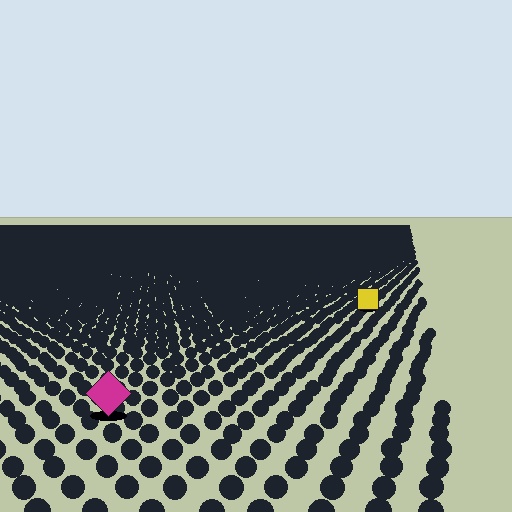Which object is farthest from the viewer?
The yellow square is farthest from the viewer. It appears smaller and the ground texture around it is denser.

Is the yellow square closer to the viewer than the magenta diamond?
No. The magenta diamond is closer — you can tell from the texture gradient: the ground texture is coarser near it.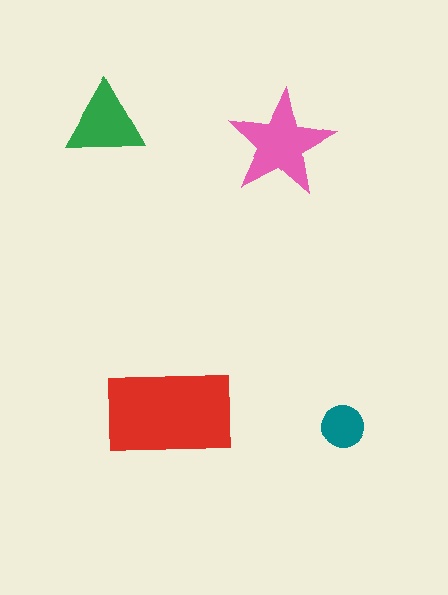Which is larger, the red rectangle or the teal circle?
The red rectangle.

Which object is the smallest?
The teal circle.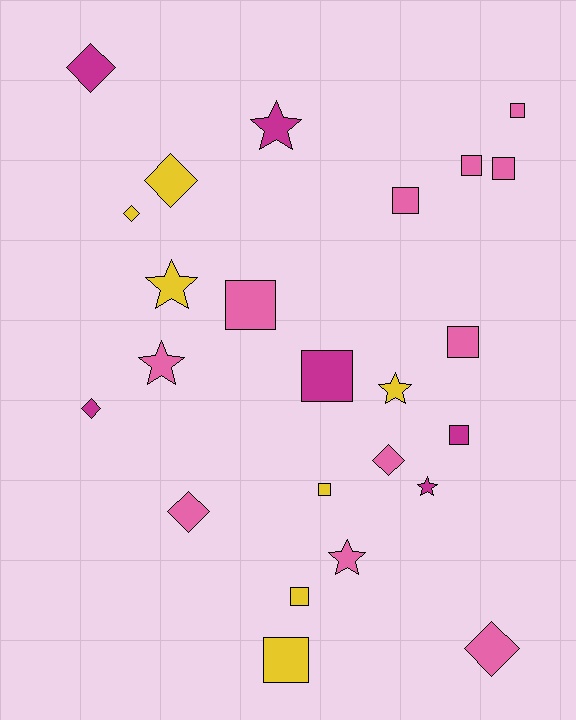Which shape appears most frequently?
Square, with 11 objects.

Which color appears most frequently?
Pink, with 11 objects.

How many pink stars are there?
There are 2 pink stars.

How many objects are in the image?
There are 24 objects.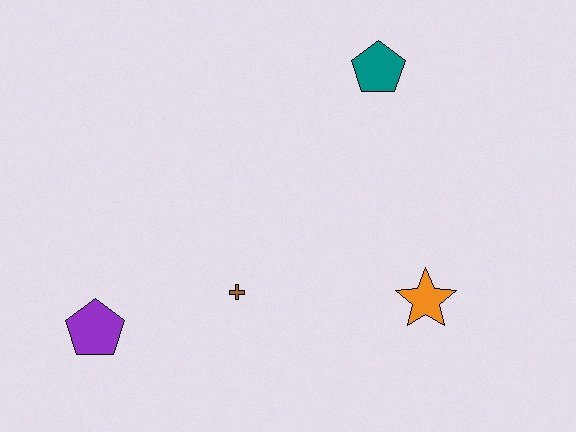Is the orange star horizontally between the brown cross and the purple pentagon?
No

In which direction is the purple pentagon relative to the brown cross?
The purple pentagon is to the left of the brown cross.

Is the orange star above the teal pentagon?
No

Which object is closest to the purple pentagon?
The brown cross is closest to the purple pentagon.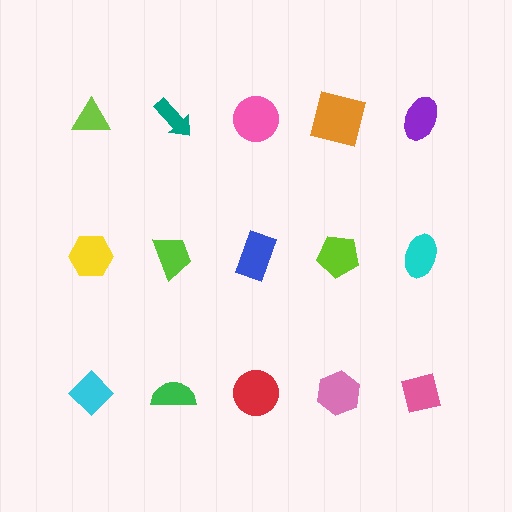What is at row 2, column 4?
A lime pentagon.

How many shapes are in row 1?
5 shapes.